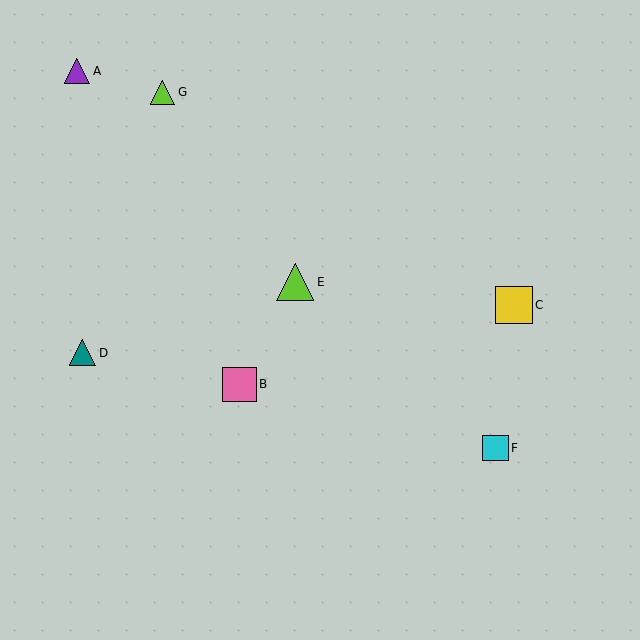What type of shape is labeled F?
Shape F is a cyan square.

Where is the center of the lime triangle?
The center of the lime triangle is at (163, 92).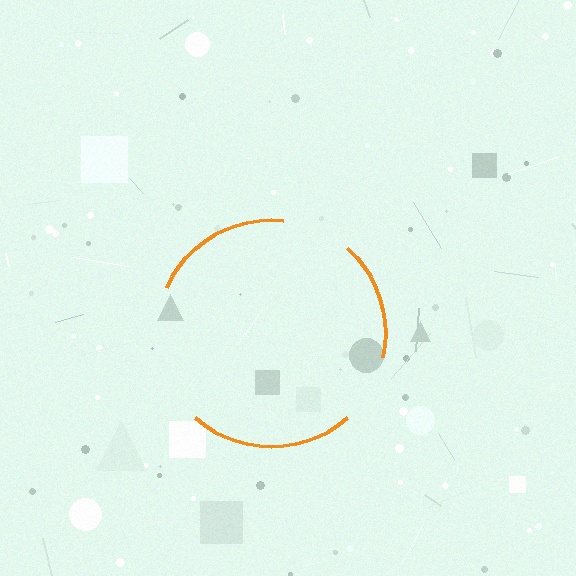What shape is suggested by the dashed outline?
The dashed outline suggests a circle.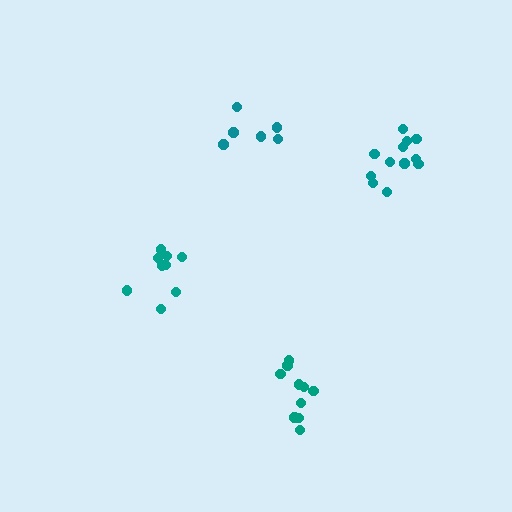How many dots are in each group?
Group 1: 10 dots, Group 2: 9 dots, Group 3: 12 dots, Group 4: 6 dots (37 total).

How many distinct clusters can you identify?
There are 4 distinct clusters.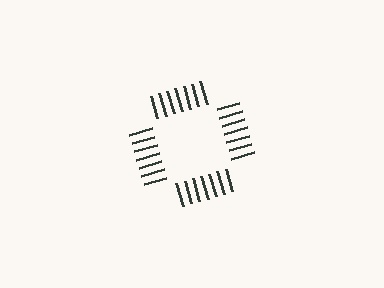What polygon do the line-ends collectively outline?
An illusory square — the line segments terminate on its edges but no continuous stroke is drawn.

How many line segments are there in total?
28 — 7 along each of the 4 edges.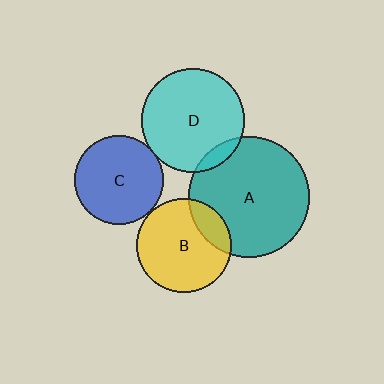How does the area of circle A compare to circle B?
Approximately 1.7 times.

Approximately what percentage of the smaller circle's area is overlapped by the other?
Approximately 5%.